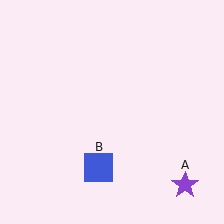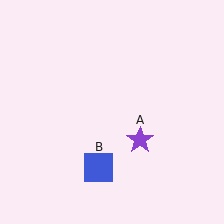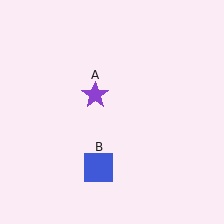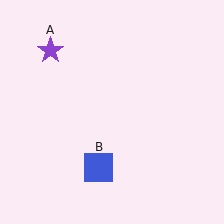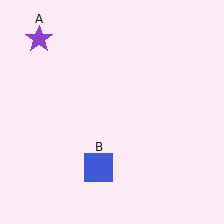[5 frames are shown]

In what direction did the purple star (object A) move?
The purple star (object A) moved up and to the left.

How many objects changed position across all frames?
1 object changed position: purple star (object A).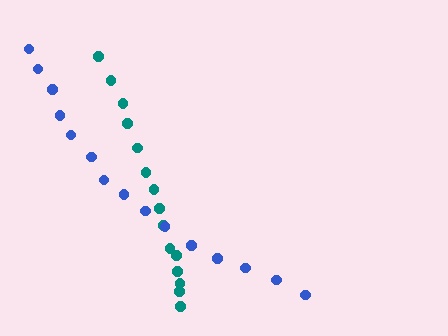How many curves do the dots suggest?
There are 2 distinct paths.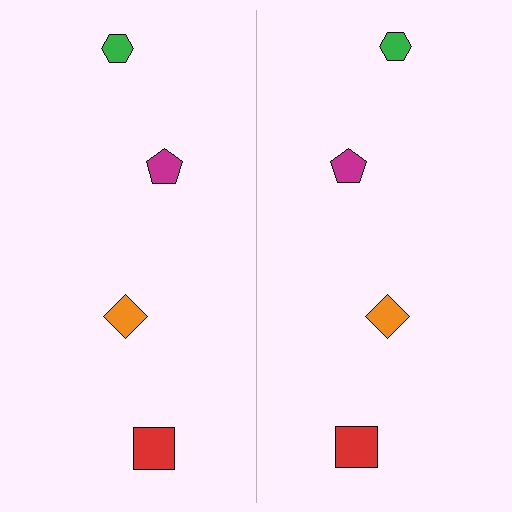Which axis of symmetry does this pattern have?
The pattern has a vertical axis of symmetry running through the center of the image.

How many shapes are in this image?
There are 8 shapes in this image.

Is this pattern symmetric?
Yes, this pattern has bilateral (reflection) symmetry.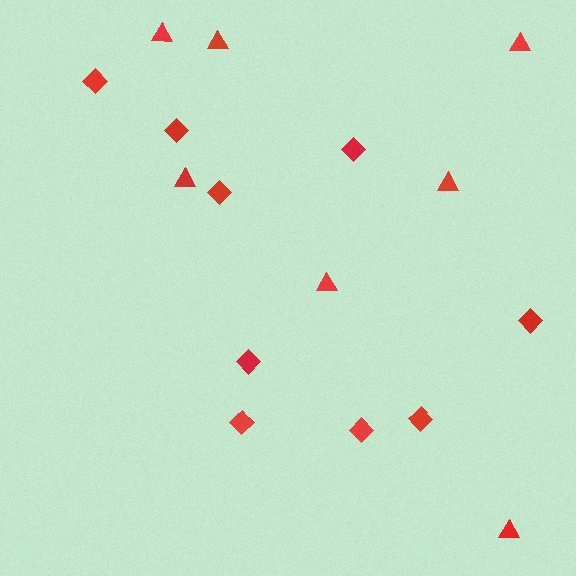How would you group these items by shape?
There are 2 groups: one group of triangles (7) and one group of diamonds (9).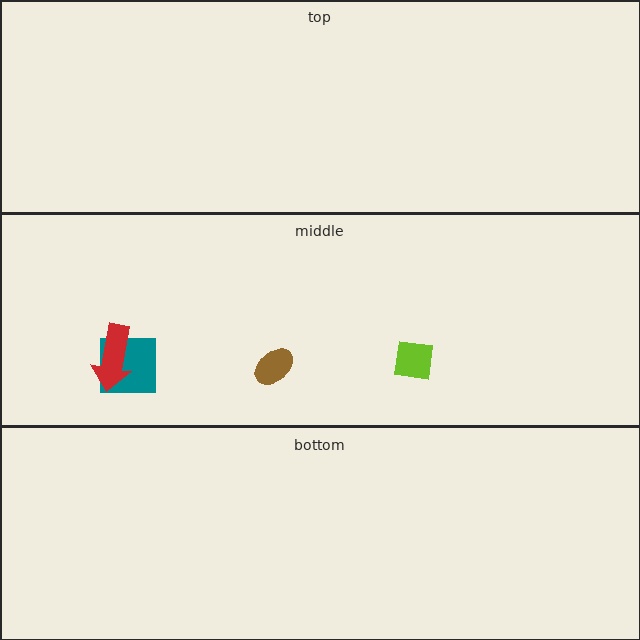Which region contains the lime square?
The middle region.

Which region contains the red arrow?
The middle region.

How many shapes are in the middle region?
4.